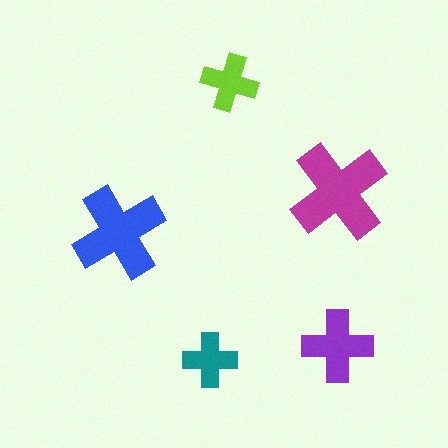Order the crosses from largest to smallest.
the magenta one, the blue one, the purple one, the lime one, the teal one.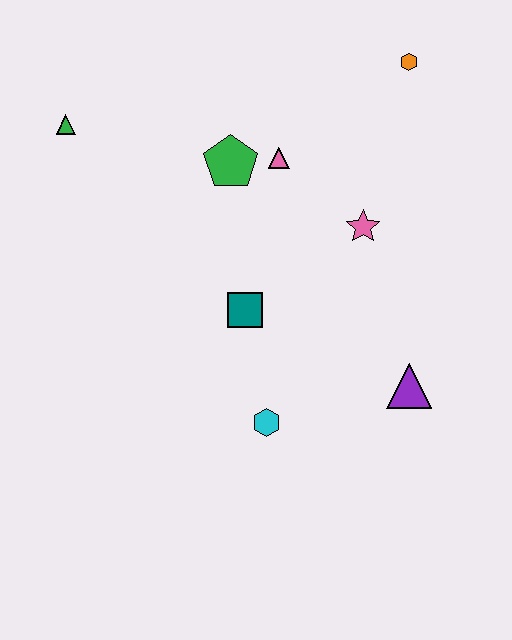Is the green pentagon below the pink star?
No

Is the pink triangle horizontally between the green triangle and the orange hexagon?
Yes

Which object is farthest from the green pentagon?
The purple triangle is farthest from the green pentagon.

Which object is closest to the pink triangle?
The green pentagon is closest to the pink triangle.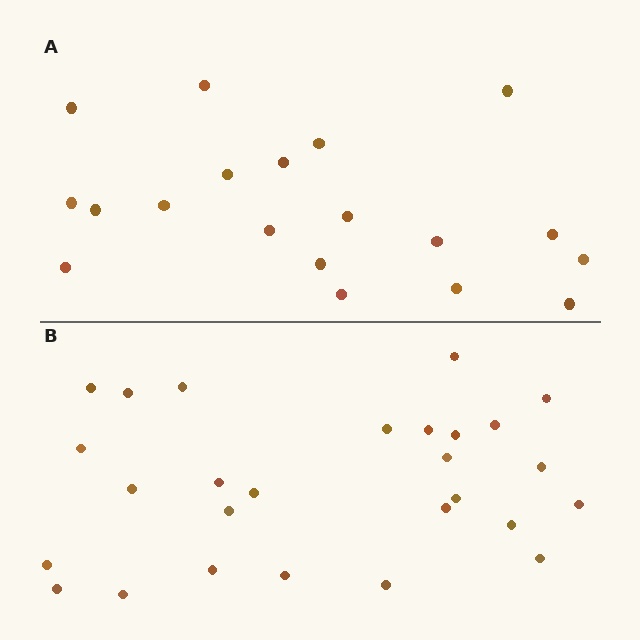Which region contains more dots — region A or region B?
Region B (the bottom region) has more dots.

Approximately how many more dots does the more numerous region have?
Region B has roughly 8 or so more dots than region A.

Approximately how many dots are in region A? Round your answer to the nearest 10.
About 20 dots. (The exact count is 19, which rounds to 20.)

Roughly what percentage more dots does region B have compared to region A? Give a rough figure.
About 40% more.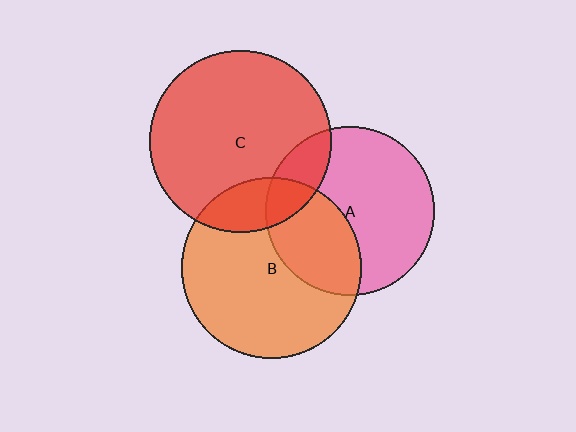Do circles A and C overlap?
Yes.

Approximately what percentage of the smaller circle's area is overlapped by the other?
Approximately 15%.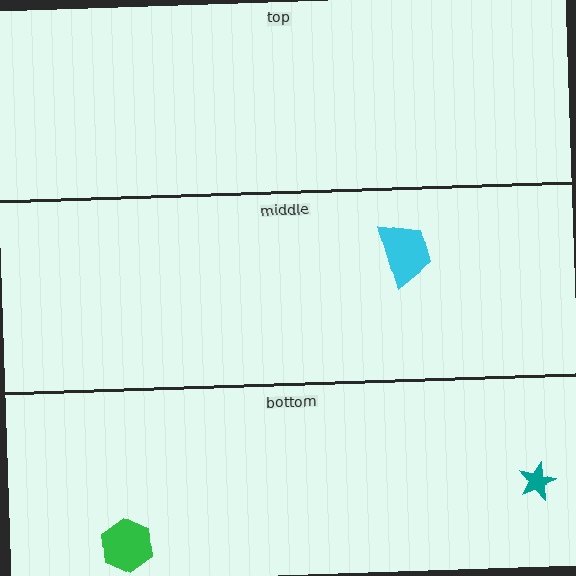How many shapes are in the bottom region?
2.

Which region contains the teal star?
The bottom region.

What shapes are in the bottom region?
The teal star, the green hexagon.